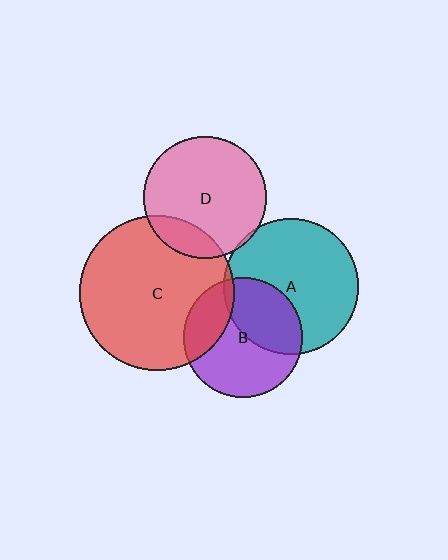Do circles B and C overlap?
Yes.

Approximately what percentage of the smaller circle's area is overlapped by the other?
Approximately 25%.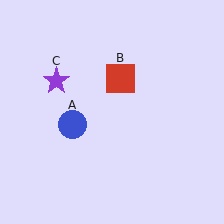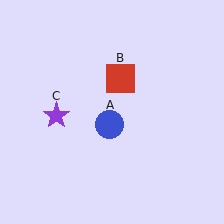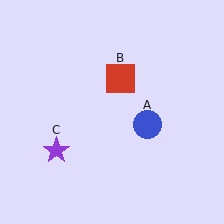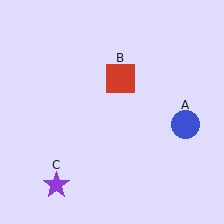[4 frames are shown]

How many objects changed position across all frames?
2 objects changed position: blue circle (object A), purple star (object C).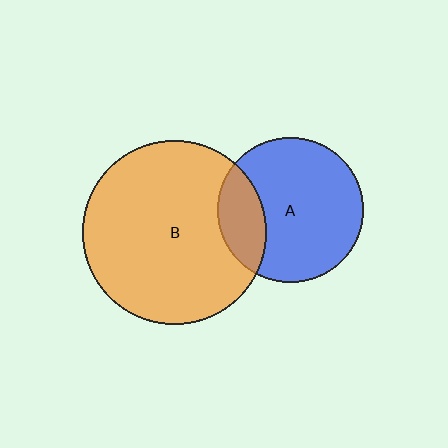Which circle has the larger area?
Circle B (orange).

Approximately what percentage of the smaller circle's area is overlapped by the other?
Approximately 20%.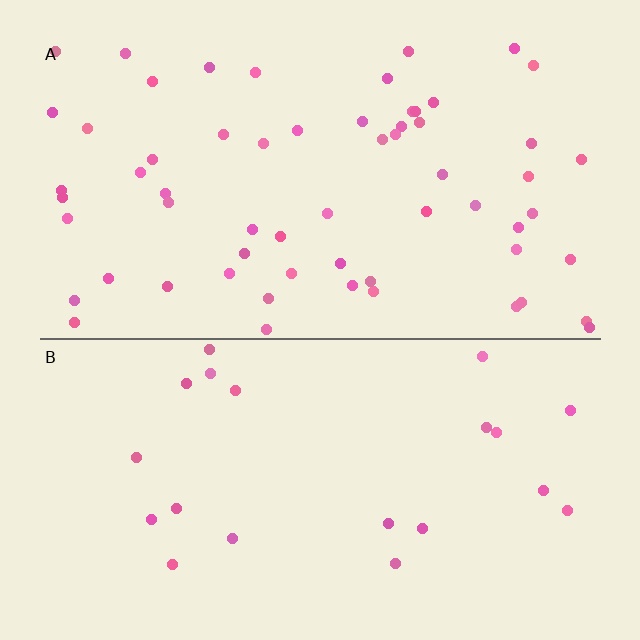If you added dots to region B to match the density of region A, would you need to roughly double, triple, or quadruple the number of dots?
Approximately triple.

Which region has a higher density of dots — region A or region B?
A (the top).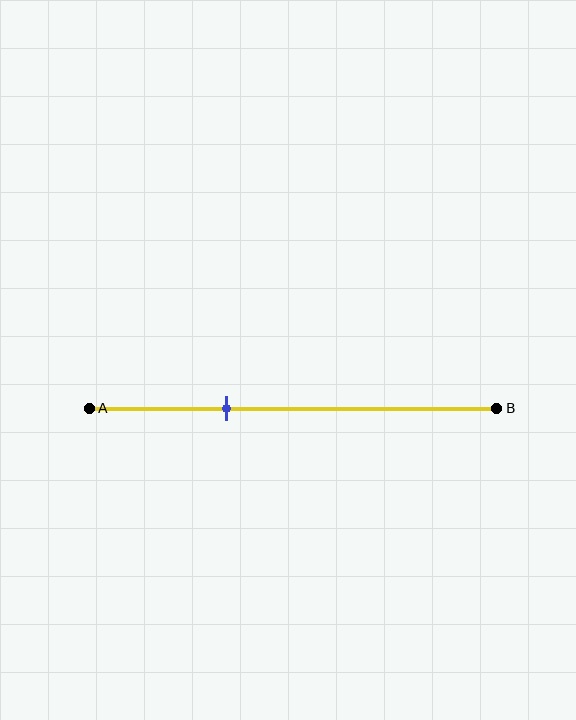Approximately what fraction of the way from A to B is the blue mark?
The blue mark is approximately 35% of the way from A to B.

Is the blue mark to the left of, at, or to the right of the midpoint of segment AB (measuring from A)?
The blue mark is to the left of the midpoint of segment AB.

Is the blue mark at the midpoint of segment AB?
No, the mark is at about 35% from A, not at the 50% midpoint.